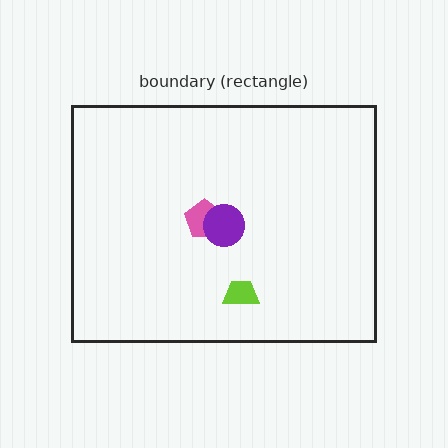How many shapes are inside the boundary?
3 inside, 0 outside.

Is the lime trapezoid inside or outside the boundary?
Inside.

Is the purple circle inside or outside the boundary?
Inside.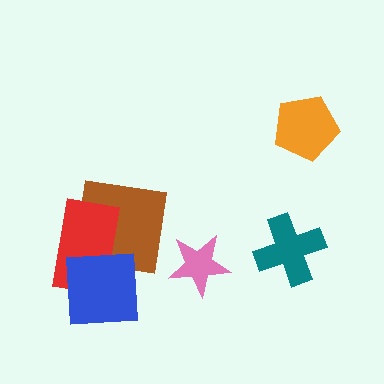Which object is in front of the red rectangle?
The blue square is in front of the red rectangle.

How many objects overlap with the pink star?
0 objects overlap with the pink star.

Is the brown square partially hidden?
Yes, it is partially covered by another shape.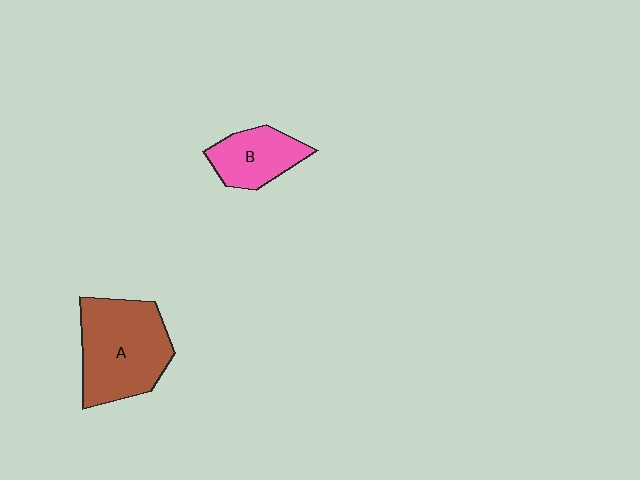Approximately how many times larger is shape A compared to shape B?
Approximately 1.8 times.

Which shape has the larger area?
Shape A (brown).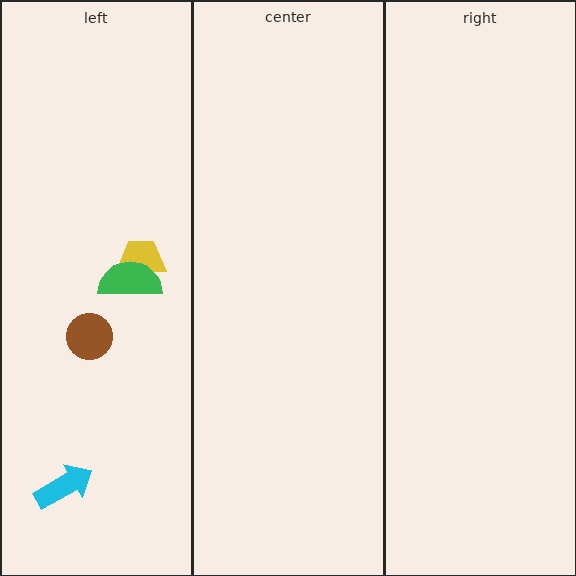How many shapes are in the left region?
4.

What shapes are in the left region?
The yellow trapezoid, the brown circle, the cyan arrow, the green semicircle.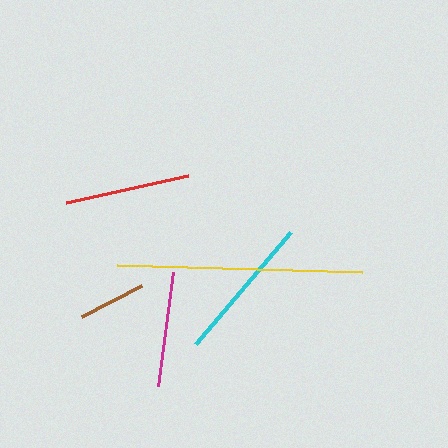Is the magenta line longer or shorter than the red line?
The red line is longer than the magenta line.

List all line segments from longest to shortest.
From longest to shortest: yellow, cyan, red, magenta, brown.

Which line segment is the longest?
The yellow line is the longest at approximately 245 pixels.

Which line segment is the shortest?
The brown line is the shortest at approximately 67 pixels.